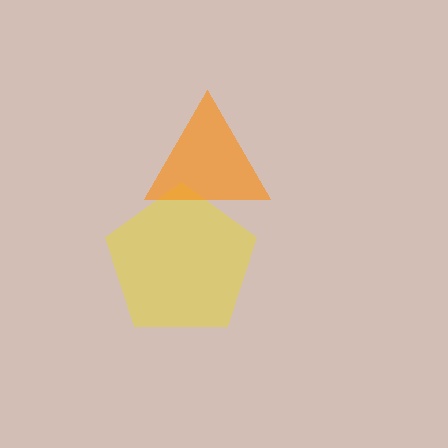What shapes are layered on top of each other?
The layered shapes are: a yellow pentagon, an orange triangle.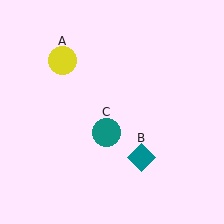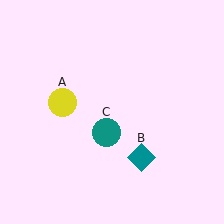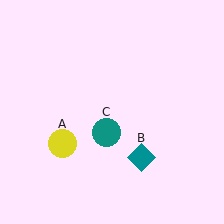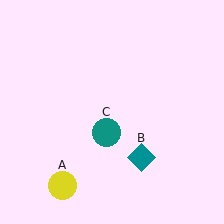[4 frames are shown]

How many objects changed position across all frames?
1 object changed position: yellow circle (object A).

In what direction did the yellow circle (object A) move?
The yellow circle (object A) moved down.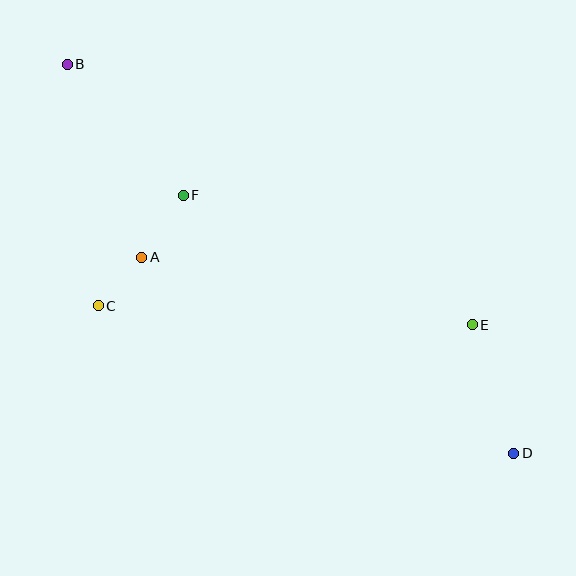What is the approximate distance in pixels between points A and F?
The distance between A and F is approximately 74 pixels.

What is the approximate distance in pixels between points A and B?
The distance between A and B is approximately 207 pixels.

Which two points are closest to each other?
Points A and C are closest to each other.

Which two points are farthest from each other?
Points B and D are farthest from each other.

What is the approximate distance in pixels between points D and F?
The distance between D and F is approximately 419 pixels.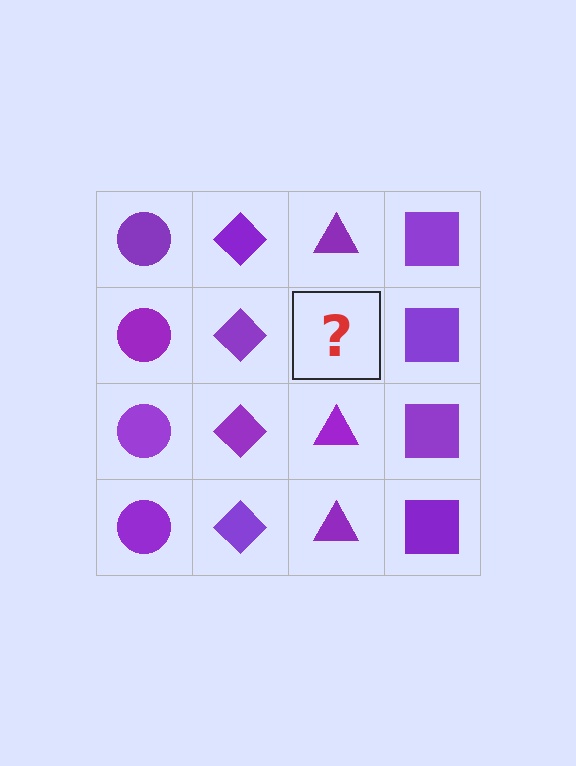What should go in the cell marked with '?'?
The missing cell should contain a purple triangle.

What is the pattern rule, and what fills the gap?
The rule is that each column has a consistent shape. The gap should be filled with a purple triangle.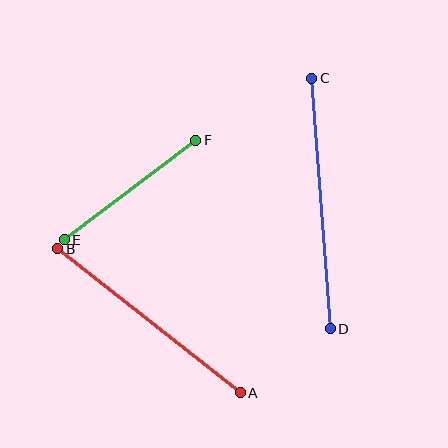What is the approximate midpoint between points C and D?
The midpoint is at approximately (321, 203) pixels.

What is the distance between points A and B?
The distance is approximately 232 pixels.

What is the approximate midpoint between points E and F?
The midpoint is at approximately (130, 190) pixels.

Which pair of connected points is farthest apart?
Points C and D are farthest apart.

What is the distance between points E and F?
The distance is approximately 165 pixels.